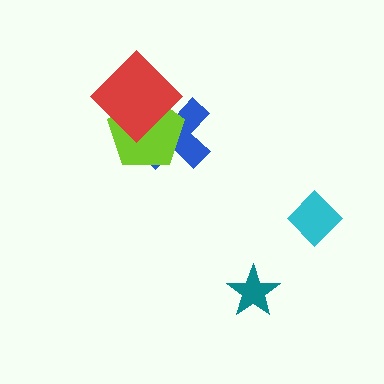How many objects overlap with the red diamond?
2 objects overlap with the red diamond.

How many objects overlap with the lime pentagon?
2 objects overlap with the lime pentagon.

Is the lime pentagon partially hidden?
Yes, it is partially covered by another shape.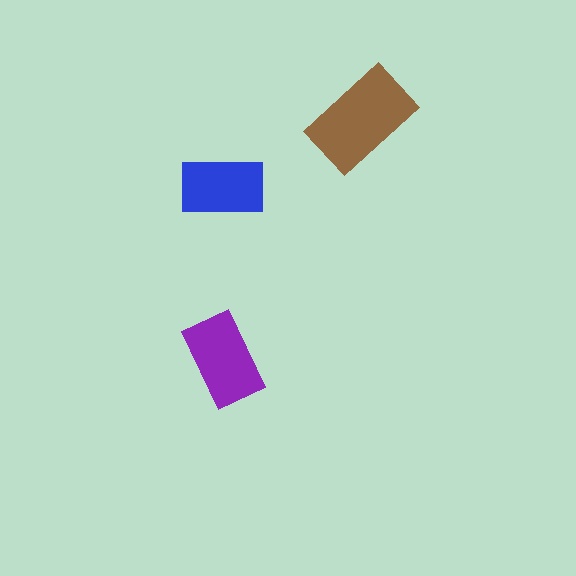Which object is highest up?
The brown rectangle is topmost.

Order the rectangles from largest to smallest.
the brown one, the purple one, the blue one.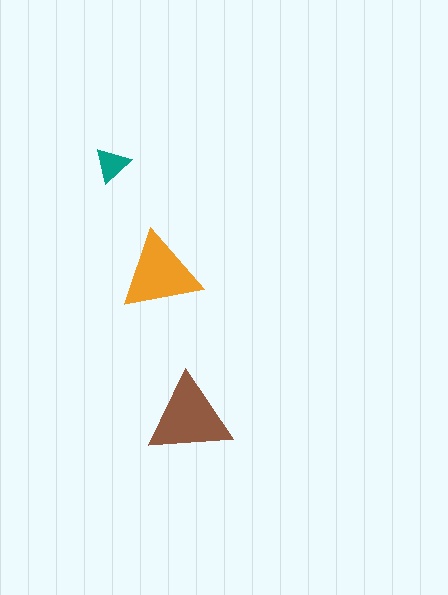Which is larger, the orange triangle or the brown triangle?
The brown one.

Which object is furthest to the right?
The brown triangle is rightmost.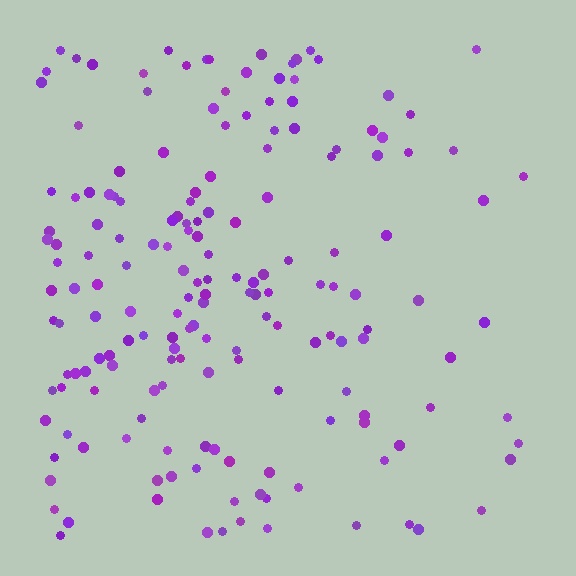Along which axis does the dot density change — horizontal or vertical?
Horizontal.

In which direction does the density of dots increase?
From right to left, with the left side densest.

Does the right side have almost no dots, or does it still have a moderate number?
Still a moderate number, just noticeably fewer than the left.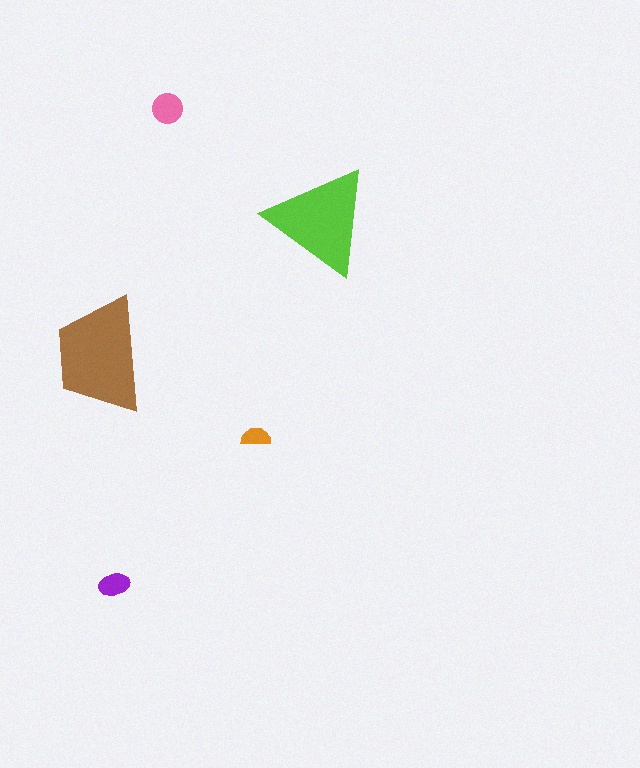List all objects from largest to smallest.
The brown trapezoid, the lime triangle, the pink circle, the purple ellipse, the orange semicircle.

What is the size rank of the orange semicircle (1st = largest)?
5th.